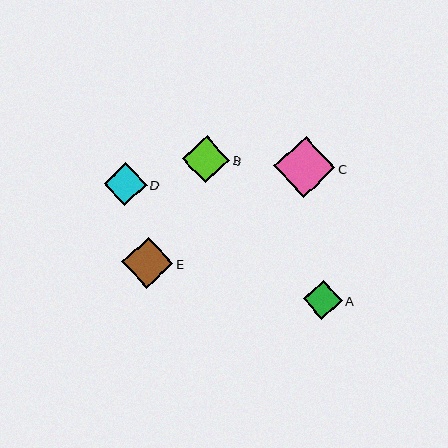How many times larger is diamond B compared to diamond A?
Diamond B is approximately 1.2 times the size of diamond A.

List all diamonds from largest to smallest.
From largest to smallest: C, E, B, D, A.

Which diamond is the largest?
Diamond C is the largest with a size of approximately 61 pixels.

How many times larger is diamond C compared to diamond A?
Diamond C is approximately 1.6 times the size of diamond A.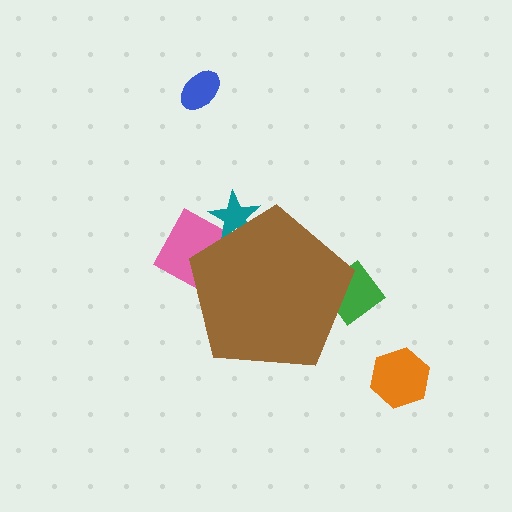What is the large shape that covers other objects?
A brown pentagon.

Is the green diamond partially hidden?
Yes, the green diamond is partially hidden behind the brown pentagon.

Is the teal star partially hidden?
Yes, the teal star is partially hidden behind the brown pentagon.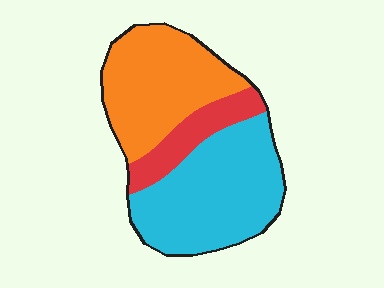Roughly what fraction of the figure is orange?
Orange covers around 40% of the figure.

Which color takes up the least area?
Red, at roughly 15%.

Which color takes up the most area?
Cyan, at roughly 45%.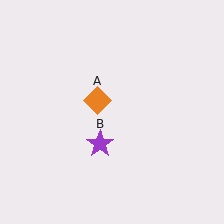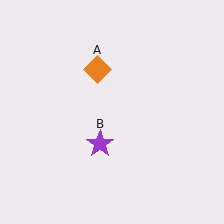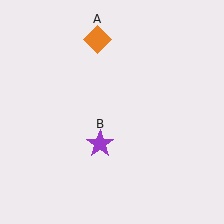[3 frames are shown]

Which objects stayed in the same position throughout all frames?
Purple star (object B) remained stationary.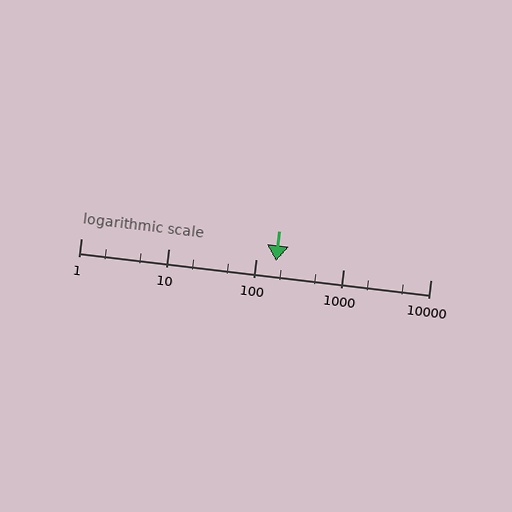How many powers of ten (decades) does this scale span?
The scale spans 4 decades, from 1 to 10000.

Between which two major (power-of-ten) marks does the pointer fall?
The pointer is between 100 and 1000.